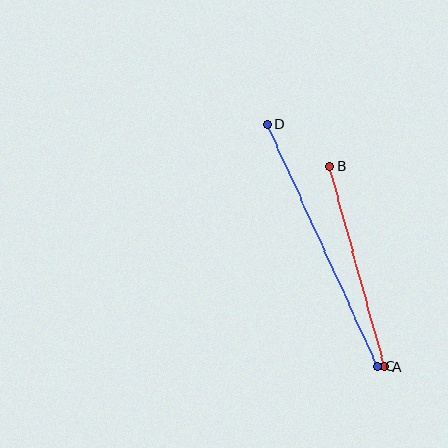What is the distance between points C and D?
The distance is approximately 266 pixels.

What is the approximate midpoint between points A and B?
The midpoint is at approximately (357, 267) pixels.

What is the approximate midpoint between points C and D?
The midpoint is at approximately (323, 245) pixels.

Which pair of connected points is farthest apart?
Points C and D are farthest apart.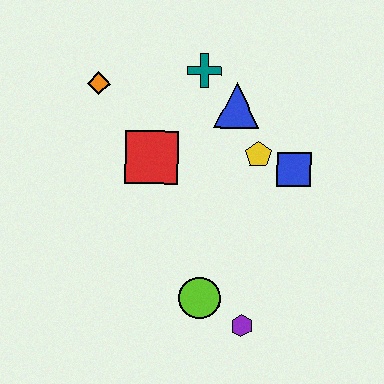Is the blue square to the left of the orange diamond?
No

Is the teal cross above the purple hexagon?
Yes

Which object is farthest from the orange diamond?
The purple hexagon is farthest from the orange diamond.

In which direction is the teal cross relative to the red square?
The teal cross is above the red square.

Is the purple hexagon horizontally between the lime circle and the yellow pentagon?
Yes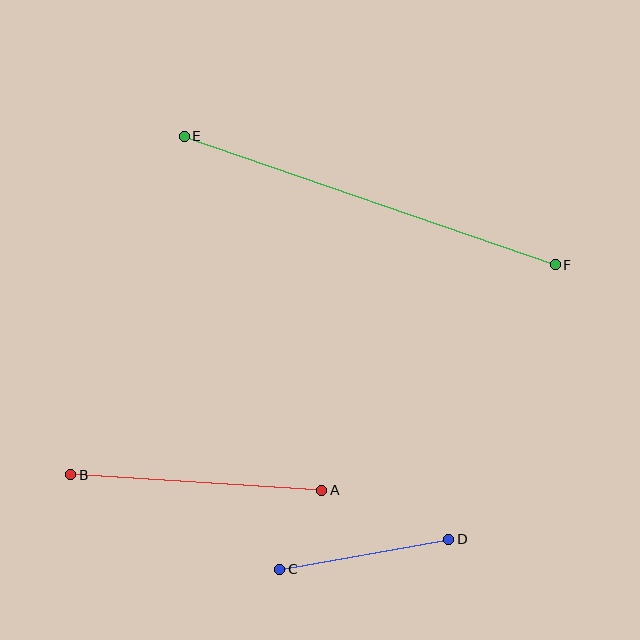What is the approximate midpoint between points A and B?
The midpoint is at approximately (196, 482) pixels.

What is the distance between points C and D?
The distance is approximately 172 pixels.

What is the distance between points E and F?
The distance is approximately 393 pixels.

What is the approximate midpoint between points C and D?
The midpoint is at approximately (364, 554) pixels.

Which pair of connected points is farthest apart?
Points E and F are farthest apart.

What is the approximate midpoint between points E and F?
The midpoint is at approximately (370, 201) pixels.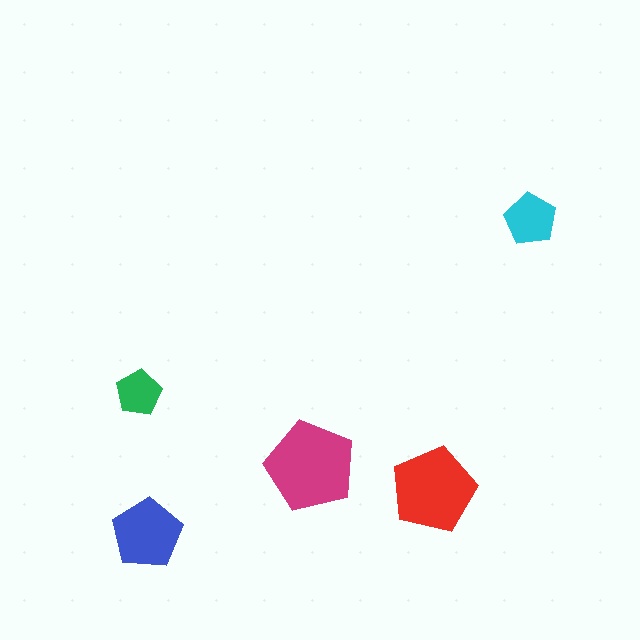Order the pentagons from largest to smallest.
the magenta one, the red one, the blue one, the cyan one, the green one.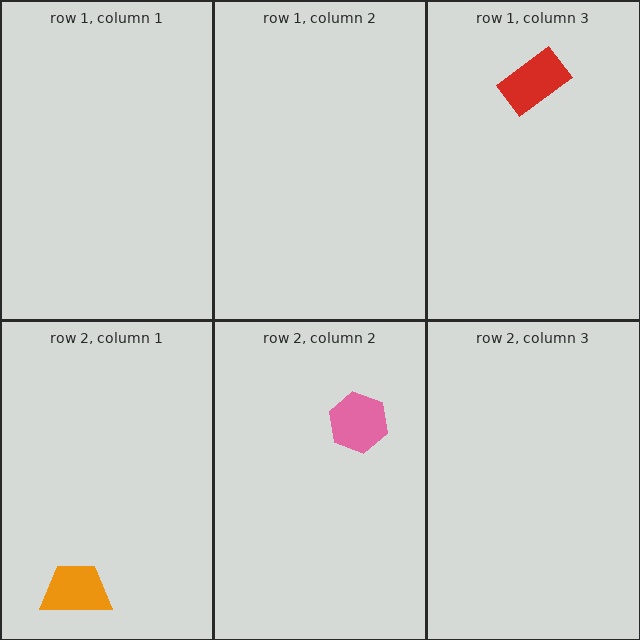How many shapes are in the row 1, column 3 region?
1.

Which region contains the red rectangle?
The row 1, column 3 region.